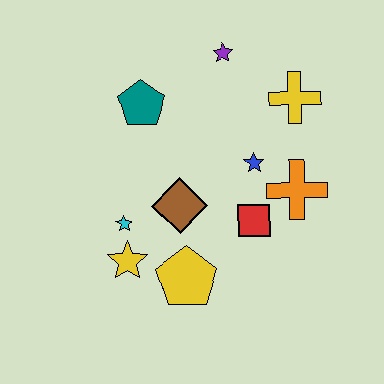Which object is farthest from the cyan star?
The yellow cross is farthest from the cyan star.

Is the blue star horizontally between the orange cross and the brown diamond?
Yes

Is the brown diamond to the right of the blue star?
No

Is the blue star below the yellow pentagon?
No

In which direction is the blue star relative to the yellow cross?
The blue star is below the yellow cross.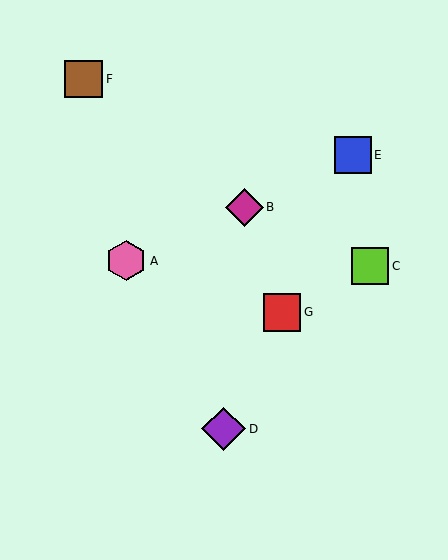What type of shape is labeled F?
Shape F is a brown square.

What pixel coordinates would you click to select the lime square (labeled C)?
Click at (370, 266) to select the lime square C.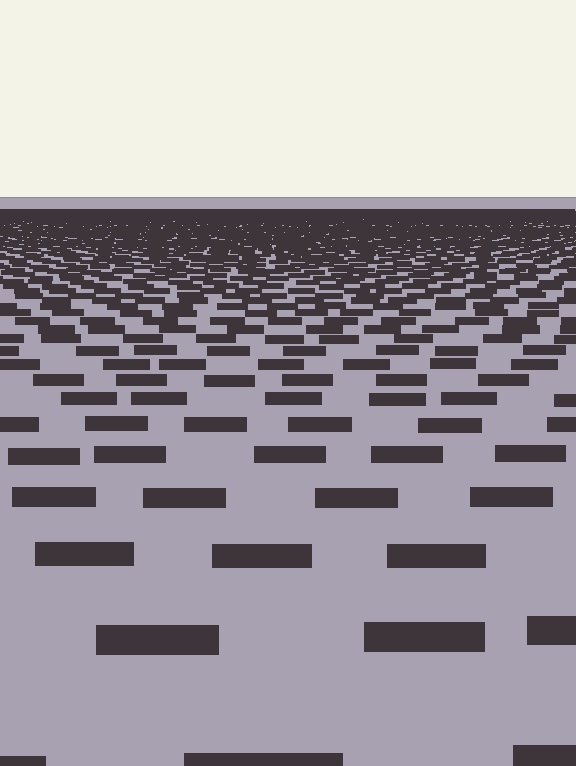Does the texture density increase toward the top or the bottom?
Density increases toward the top.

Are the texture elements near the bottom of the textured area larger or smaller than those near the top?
Larger. Near the bottom, elements are closer to the viewer and appear at a bigger on-screen size.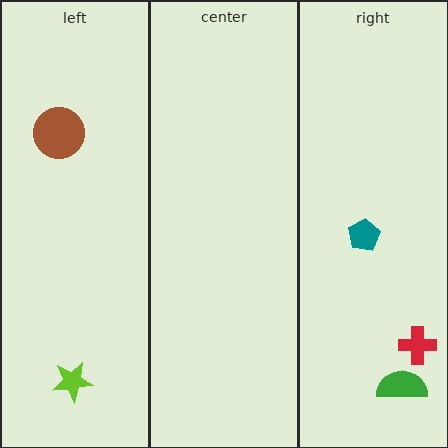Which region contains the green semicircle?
The right region.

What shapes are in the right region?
The green semicircle, the red cross, the teal pentagon.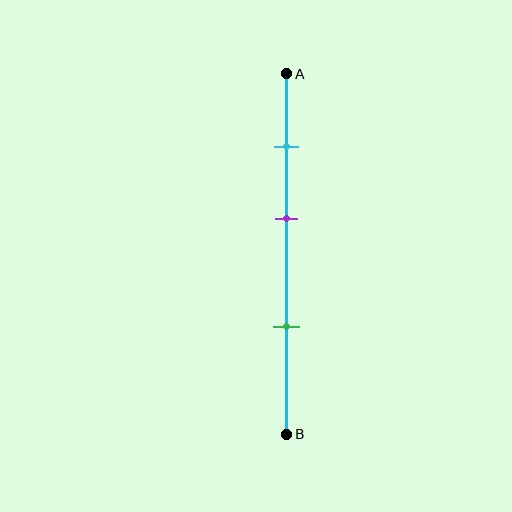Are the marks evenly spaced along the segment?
Yes, the marks are approximately evenly spaced.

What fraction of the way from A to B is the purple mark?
The purple mark is approximately 40% (0.4) of the way from A to B.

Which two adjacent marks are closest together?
The cyan and purple marks are the closest adjacent pair.